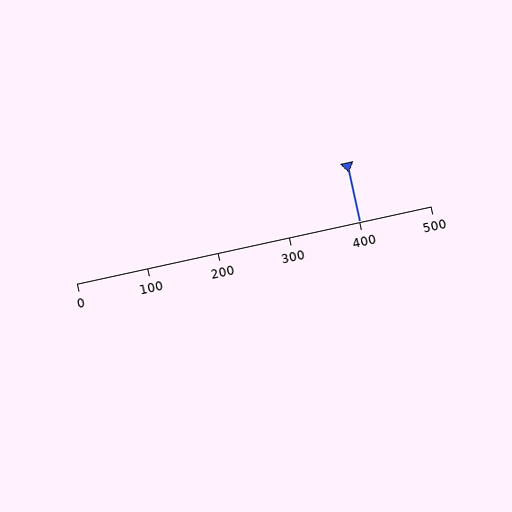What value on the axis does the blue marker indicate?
The marker indicates approximately 400.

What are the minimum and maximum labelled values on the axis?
The axis runs from 0 to 500.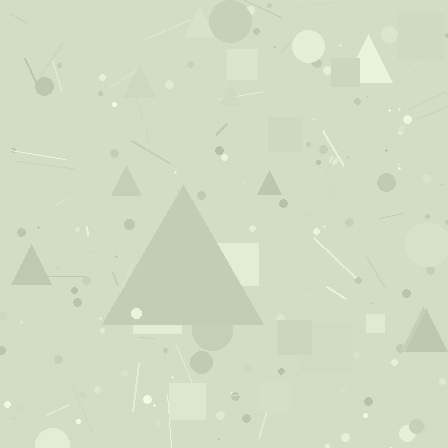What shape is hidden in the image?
A triangle is hidden in the image.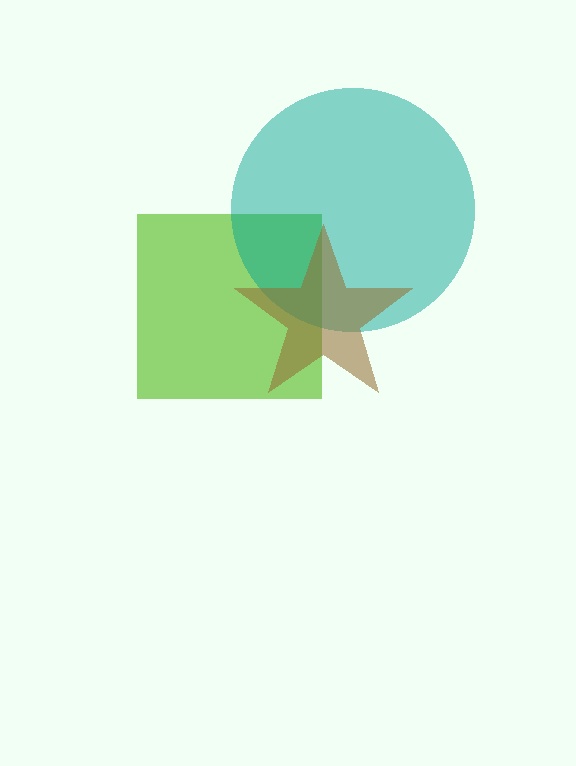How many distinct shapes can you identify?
There are 3 distinct shapes: a lime square, a teal circle, a brown star.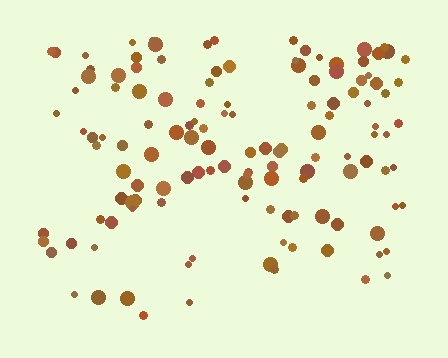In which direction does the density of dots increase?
From bottom to top, with the top side densest.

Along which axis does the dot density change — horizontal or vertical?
Vertical.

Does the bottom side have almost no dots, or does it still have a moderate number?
Still a moderate number, just noticeably fewer than the top.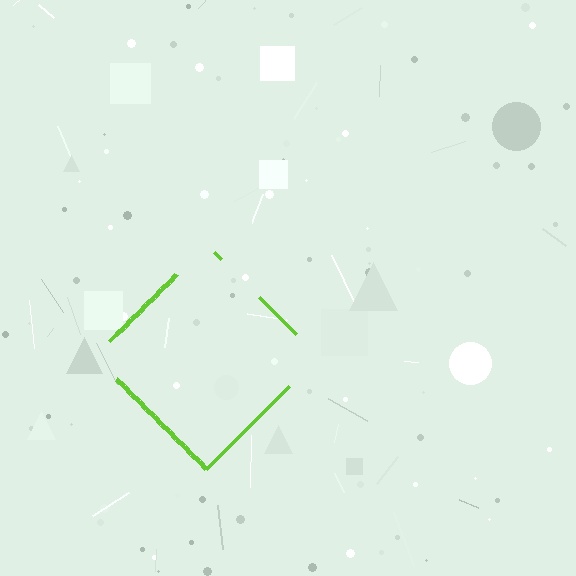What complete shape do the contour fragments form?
The contour fragments form a diamond.